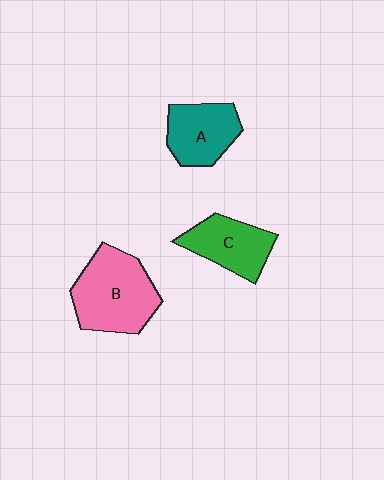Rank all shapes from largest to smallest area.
From largest to smallest: B (pink), C (green), A (teal).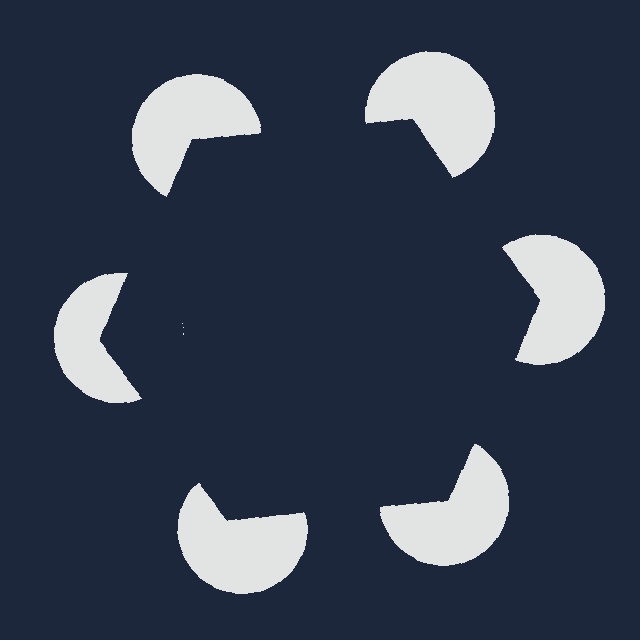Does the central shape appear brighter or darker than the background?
It typically appears slightly darker than the background, even though no actual brightness change is drawn.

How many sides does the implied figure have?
6 sides.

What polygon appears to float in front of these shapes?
An illusory hexagon — its edges are inferred from the aligned wedge cuts in the pac-man discs, not physically drawn.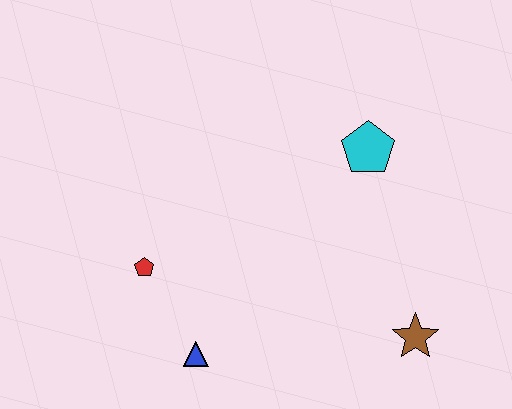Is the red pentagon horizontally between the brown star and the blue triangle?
No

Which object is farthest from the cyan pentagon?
The blue triangle is farthest from the cyan pentagon.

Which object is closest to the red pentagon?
The blue triangle is closest to the red pentagon.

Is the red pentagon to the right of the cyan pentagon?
No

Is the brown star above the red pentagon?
No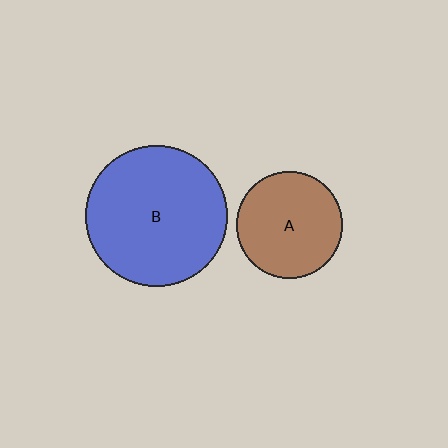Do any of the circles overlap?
No, none of the circles overlap.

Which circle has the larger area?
Circle B (blue).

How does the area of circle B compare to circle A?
Approximately 1.8 times.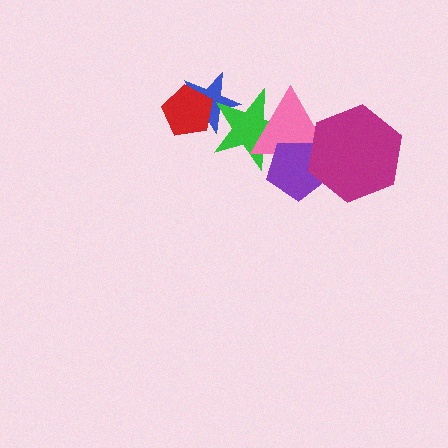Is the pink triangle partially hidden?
Yes, it is partially covered by another shape.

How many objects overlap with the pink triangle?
3 objects overlap with the pink triangle.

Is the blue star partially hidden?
Yes, it is partially covered by another shape.